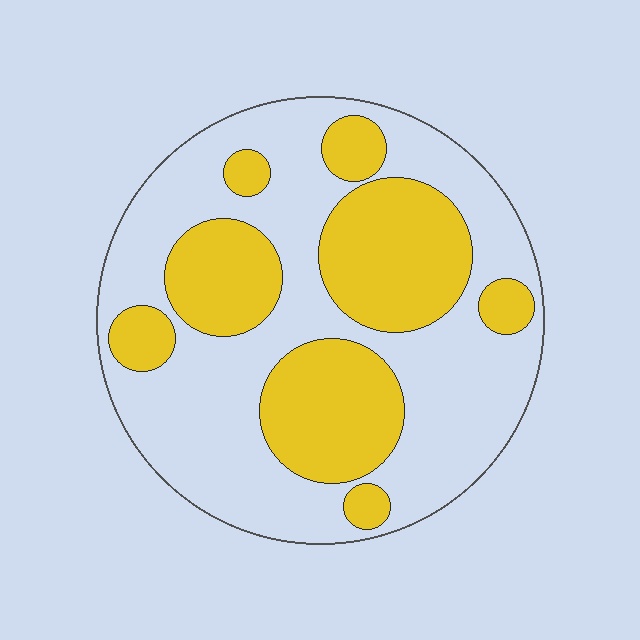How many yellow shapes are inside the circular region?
8.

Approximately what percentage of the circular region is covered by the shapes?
Approximately 40%.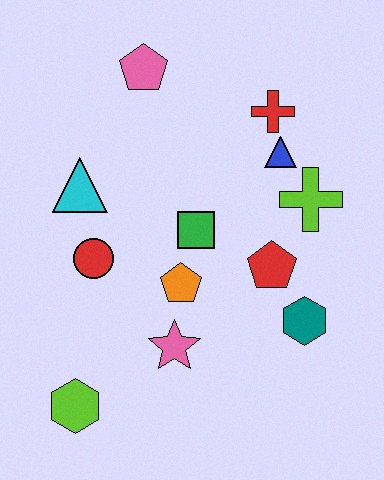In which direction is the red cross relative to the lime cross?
The red cross is above the lime cross.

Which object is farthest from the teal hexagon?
The pink pentagon is farthest from the teal hexagon.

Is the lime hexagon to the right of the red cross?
No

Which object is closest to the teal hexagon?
The red pentagon is closest to the teal hexagon.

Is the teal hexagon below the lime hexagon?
No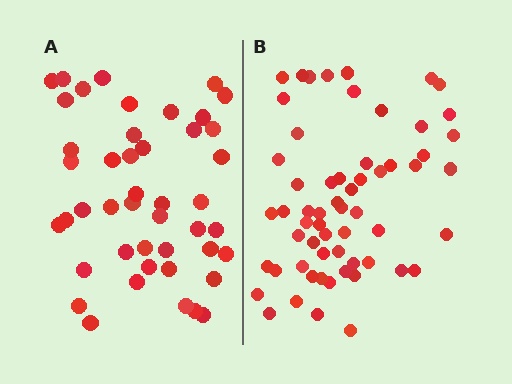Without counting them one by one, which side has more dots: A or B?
Region B (the right region) has more dots.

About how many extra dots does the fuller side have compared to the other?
Region B has approximately 15 more dots than region A.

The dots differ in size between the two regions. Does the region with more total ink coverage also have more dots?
No. Region A has more total ink coverage because its dots are larger, but region B actually contains more individual dots. Total area can be misleading — the number of items is what matters here.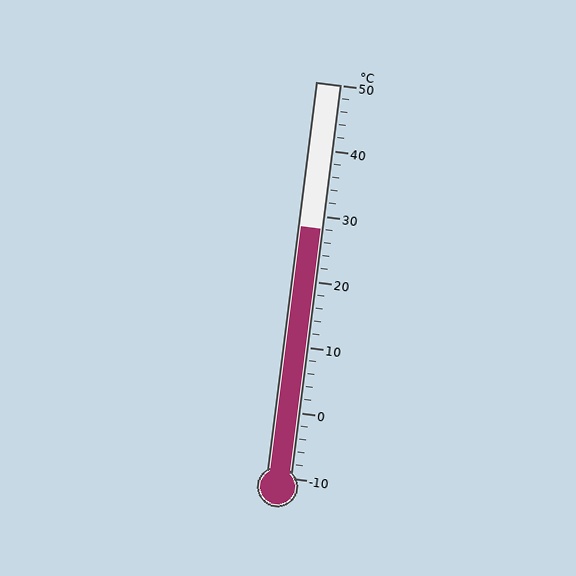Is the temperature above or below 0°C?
The temperature is above 0°C.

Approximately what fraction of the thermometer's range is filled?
The thermometer is filled to approximately 65% of its range.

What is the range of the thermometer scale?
The thermometer scale ranges from -10°C to 50°C.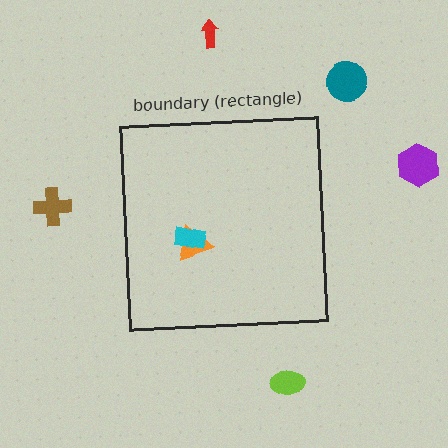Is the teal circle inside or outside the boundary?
Outside.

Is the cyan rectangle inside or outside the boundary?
Inside.